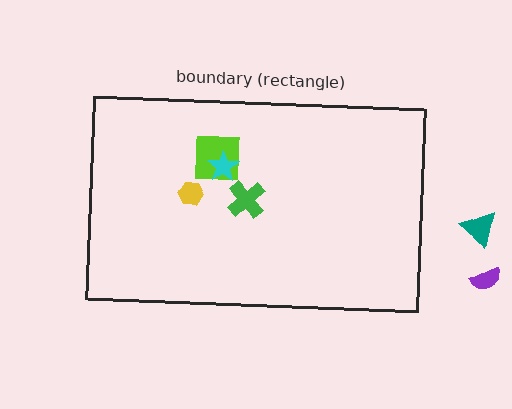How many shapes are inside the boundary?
4 inside, 2 outside.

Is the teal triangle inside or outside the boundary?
Outside.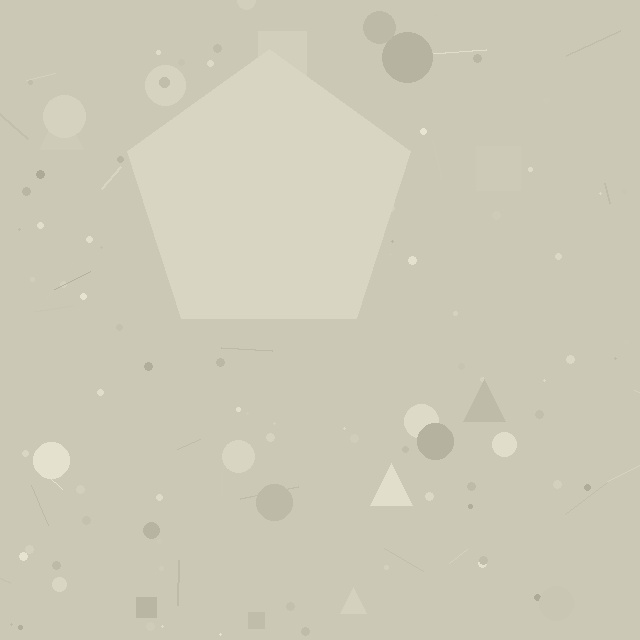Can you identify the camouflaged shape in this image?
The camouflaged shape is a pentagon.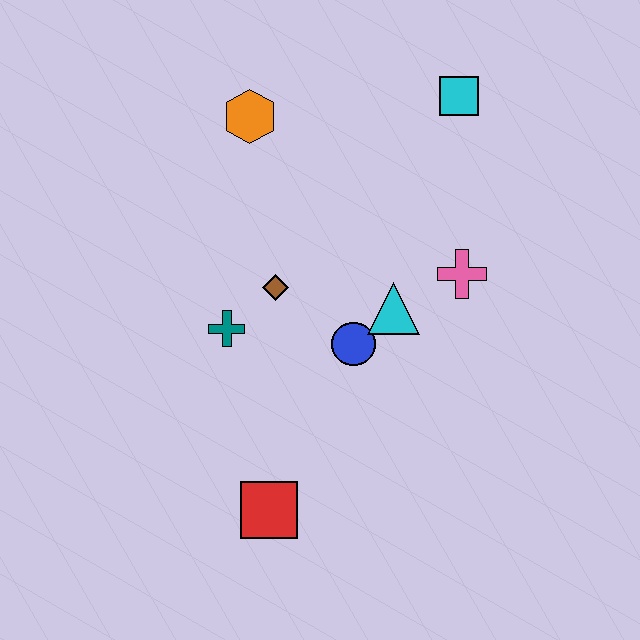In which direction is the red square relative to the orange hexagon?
The red square is below the orange hexagon.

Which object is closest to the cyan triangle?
The blue circle is closest to the cyan triangle.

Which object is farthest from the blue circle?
The cyan square is farthest from the blue circle.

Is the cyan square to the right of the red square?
Yes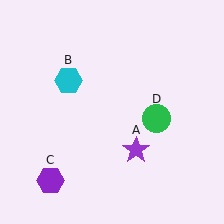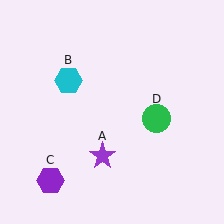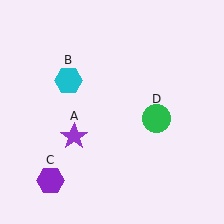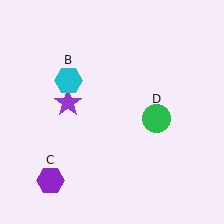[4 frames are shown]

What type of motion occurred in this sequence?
The purple star (object A) rotated clockwise around the center of the scene.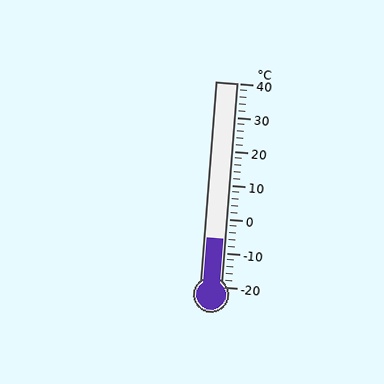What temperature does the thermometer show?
The thermometer shows approximately -6°C.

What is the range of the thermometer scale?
The thermometer scale ranges from -20°C to 40°C.